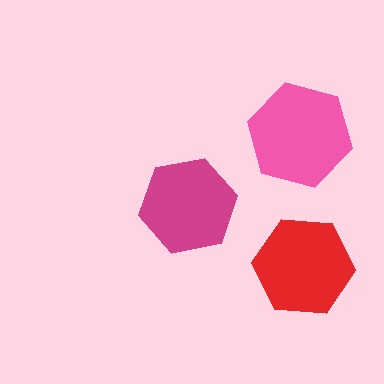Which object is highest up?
The pink hexagon is topmost.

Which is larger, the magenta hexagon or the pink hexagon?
The pink one.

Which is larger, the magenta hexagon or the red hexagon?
The red one.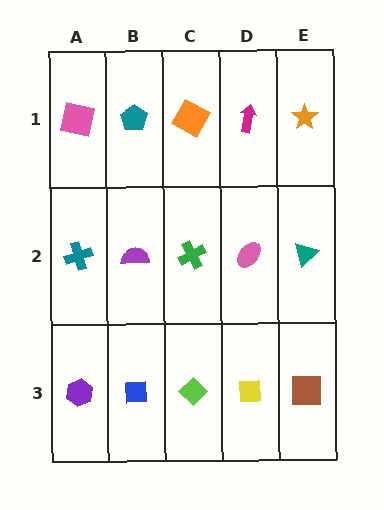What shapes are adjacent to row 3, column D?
A pink ellipse (row 2, column D), a lime diamond (row 3, column C), a brown square (row 3, column E).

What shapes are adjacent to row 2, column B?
A teal pentagon (row 1, column B), a blue square (row 3, column B), a teal cross (row 2, column A), a green cross (row 2, column C).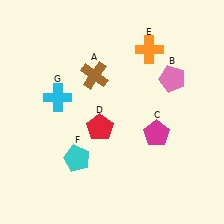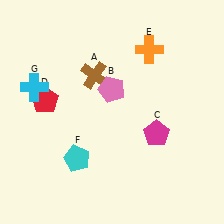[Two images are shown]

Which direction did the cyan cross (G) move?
The cyan cross (G) moved left.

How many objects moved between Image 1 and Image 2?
3 objects moved between the two images.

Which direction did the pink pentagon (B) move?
The pink pentagon (B) moved left.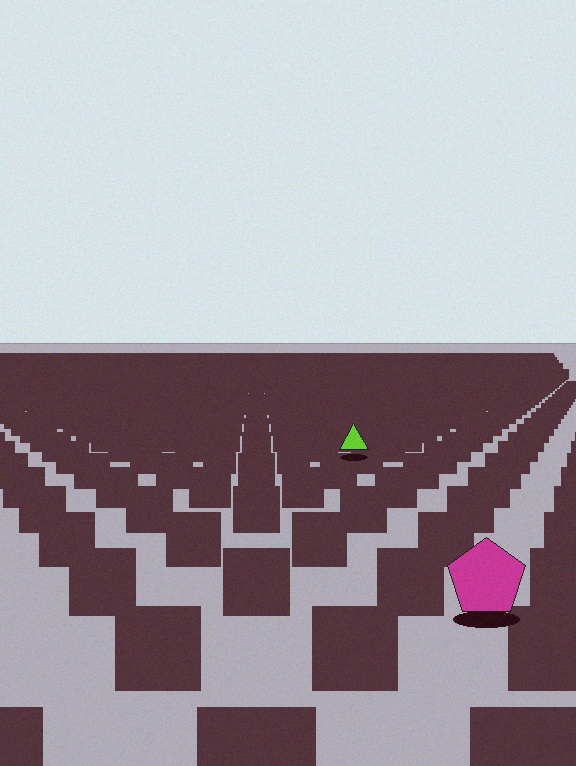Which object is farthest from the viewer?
The lime triangle is farthest from the viewer. It appears smaller and the ground texture around it is denser.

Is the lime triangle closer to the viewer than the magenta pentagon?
No. The magenta pentagon is closer — you can tell from the texture gradient: the ground texture is coarser near it.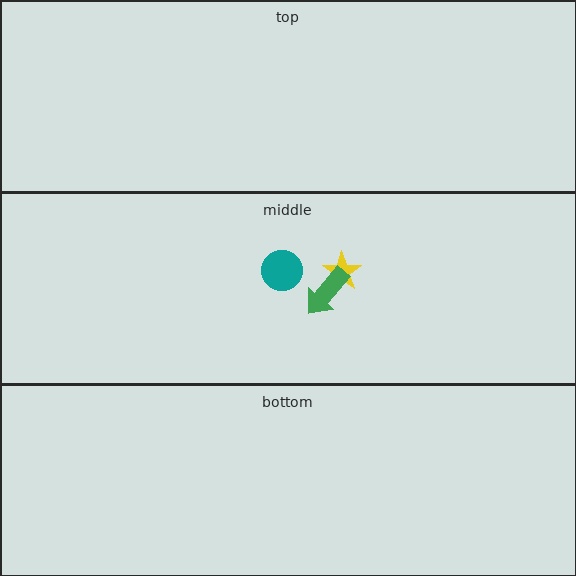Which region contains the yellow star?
The middle region.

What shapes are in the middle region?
The teal circle, the yellow star, the green arrow.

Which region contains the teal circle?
The middle region.